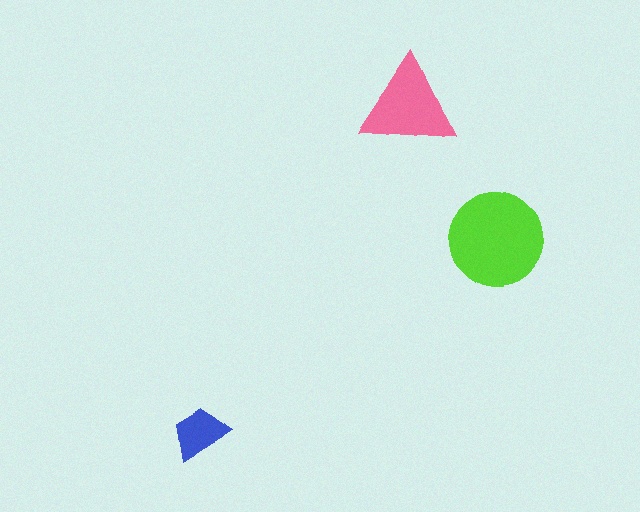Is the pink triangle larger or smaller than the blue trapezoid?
Larger.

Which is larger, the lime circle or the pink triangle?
The lime circle.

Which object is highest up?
The pink triangle is topmost.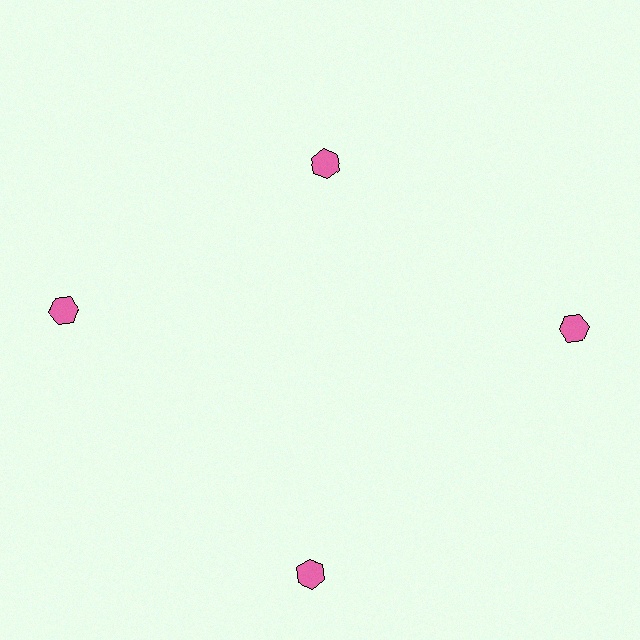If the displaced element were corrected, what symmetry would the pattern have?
It would have 4-fold rotational symmetry — the pattern would map onto itself every 90 degrees.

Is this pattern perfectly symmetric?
No. The 4 pink hexagons are arranged in a ring, but one element near the 12 o'clock position is pulled inward toward the center, breaking the 4-fold rotational symmetry.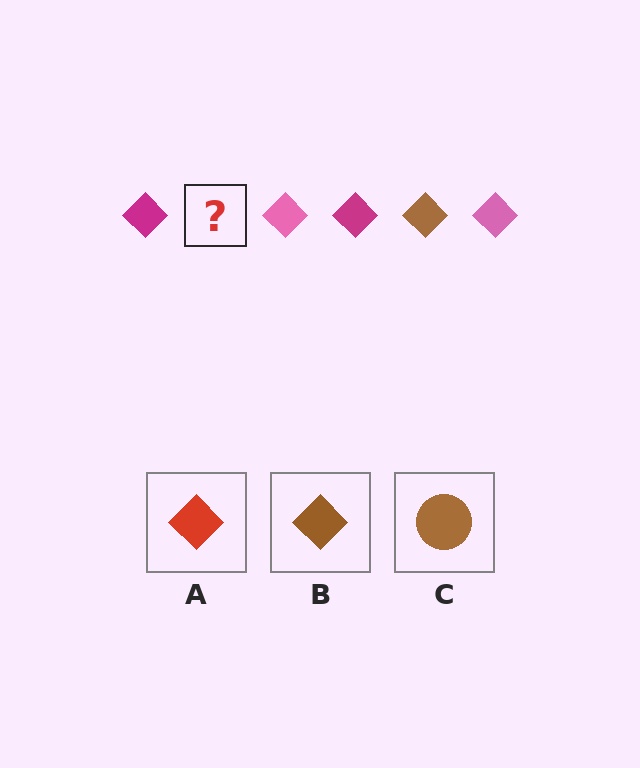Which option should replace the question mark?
Option B.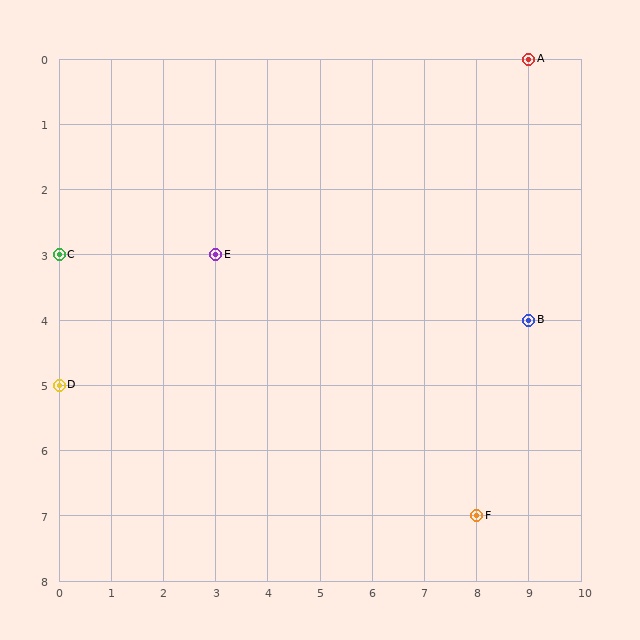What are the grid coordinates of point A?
Point A is at grid coordinates (9, 0).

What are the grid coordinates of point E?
Point E is at grid coordinates (3, 3).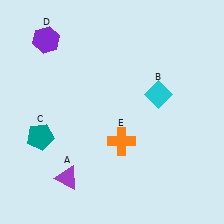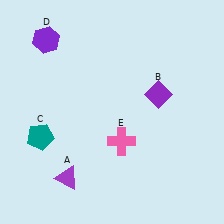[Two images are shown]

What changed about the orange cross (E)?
In Image 1, E is orange. In Image 2, it changed to pink.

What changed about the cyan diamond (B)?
In Image 1, B is cyan. In Image 2, it changed to purple.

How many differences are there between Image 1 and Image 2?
There are 2 differences between the two images.